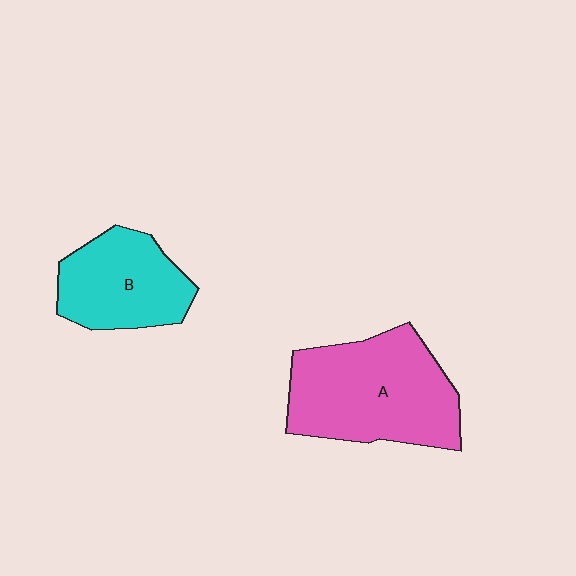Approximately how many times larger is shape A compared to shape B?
Approximately 1.5 times.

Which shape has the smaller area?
Shape B (cyan).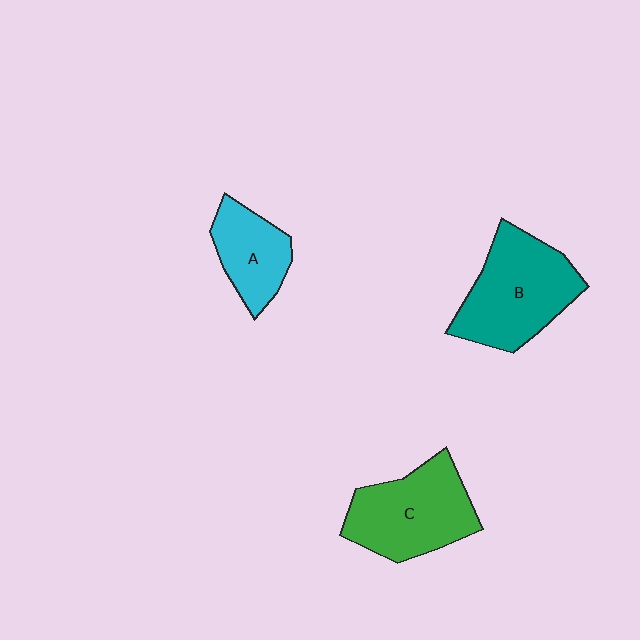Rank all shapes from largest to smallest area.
From largest to smallest: B (teal), C (green), A (cyan).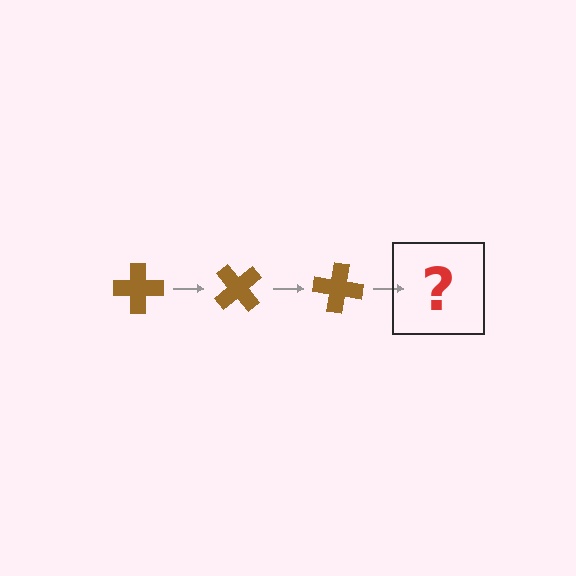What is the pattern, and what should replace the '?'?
The pattern is that the cross rotates 50 degrees each step. The '?' should be a brown cross rotated 150 degrees.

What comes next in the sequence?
The next element should be a brown cross rotated 150 degrees.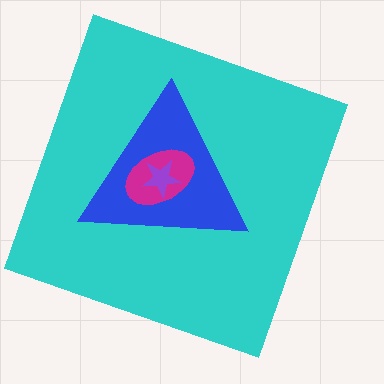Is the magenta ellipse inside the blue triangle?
Yes.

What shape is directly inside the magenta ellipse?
The purple star.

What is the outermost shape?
The cyan square.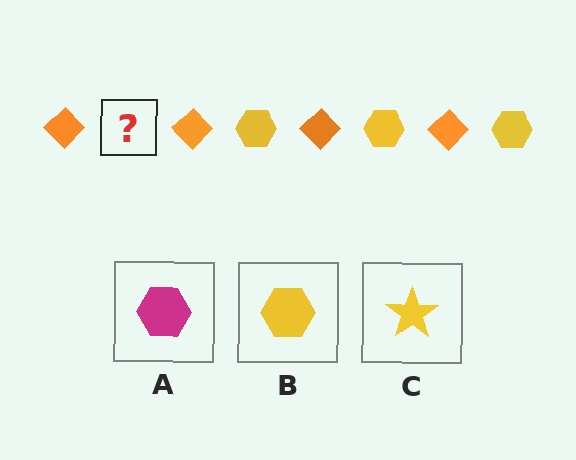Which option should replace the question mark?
Option B.